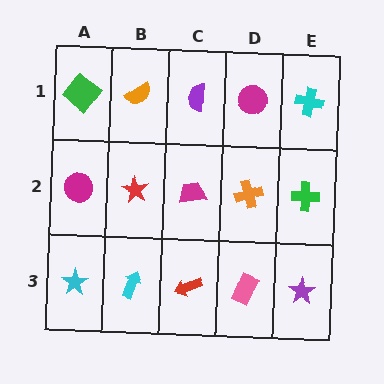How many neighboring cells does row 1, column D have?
3.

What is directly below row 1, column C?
A magenta trapezoid.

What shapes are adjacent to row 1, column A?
A magenta circle (row 2, column A), an orange semicircle (row 1, column B).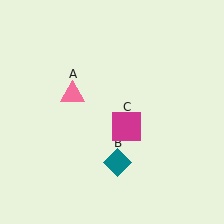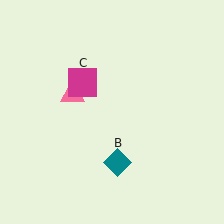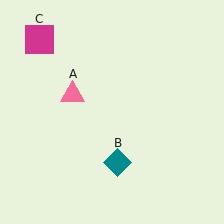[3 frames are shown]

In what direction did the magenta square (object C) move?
The magenta square (object C) moved up and to the left.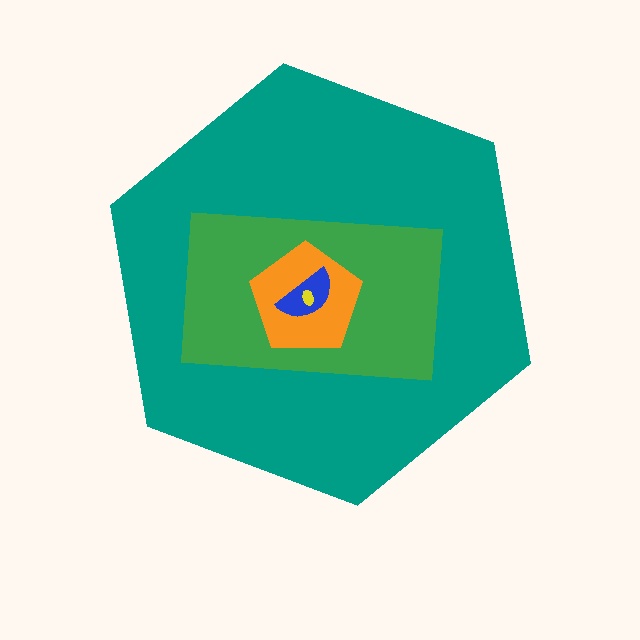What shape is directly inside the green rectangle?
The orange pentagon.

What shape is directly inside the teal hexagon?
The green rectangle.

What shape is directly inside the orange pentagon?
The blue semicircle.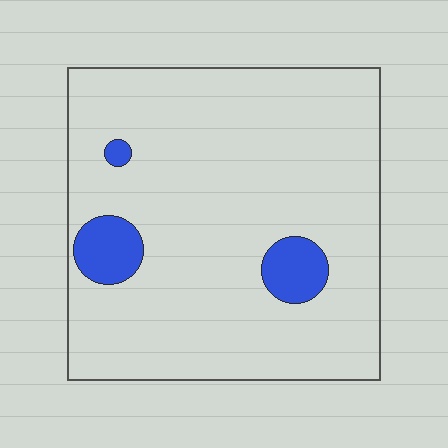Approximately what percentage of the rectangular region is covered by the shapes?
Approximately 10%.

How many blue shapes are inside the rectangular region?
3.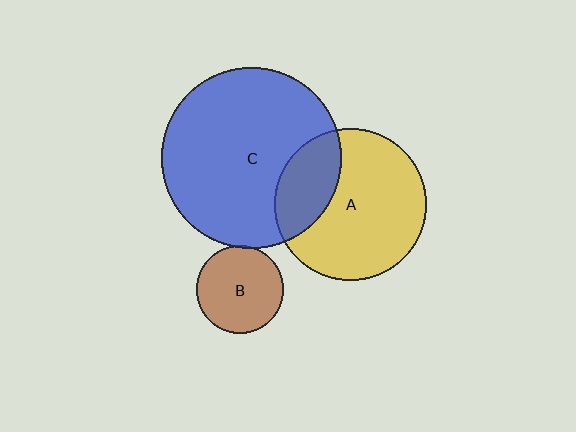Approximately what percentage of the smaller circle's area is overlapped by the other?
Approximately 25%.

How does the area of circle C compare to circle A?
Approximately 1.4 times.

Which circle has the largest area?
Circle C (blue).